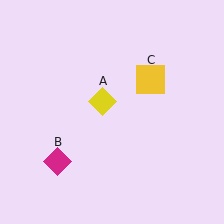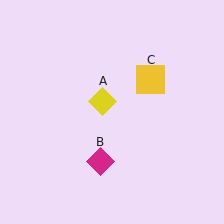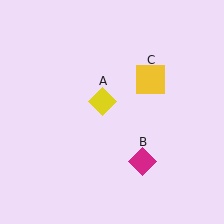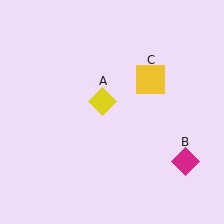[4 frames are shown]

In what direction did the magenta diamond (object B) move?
The magenta diamond (object B) moved right.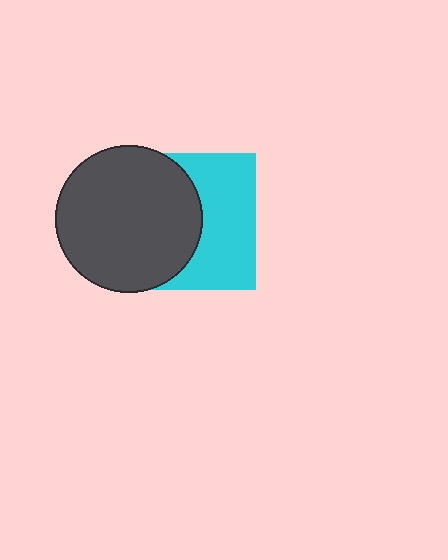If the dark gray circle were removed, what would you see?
You would see the complete cyan square.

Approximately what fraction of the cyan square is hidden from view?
Roughly 53% of the cyan square is hidden behind the dark gray circle.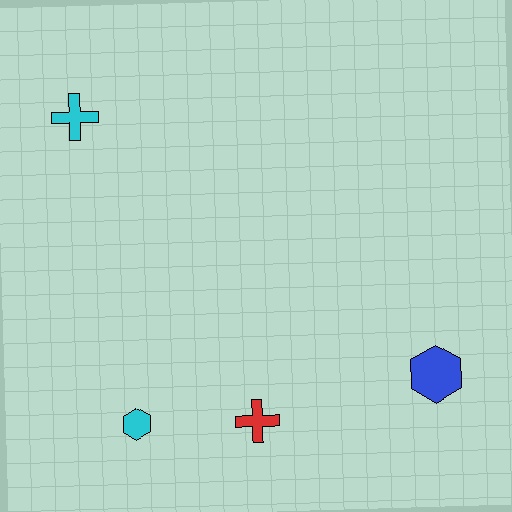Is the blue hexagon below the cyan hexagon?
No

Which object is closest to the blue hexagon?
The red cross is closest to the blue hexagon.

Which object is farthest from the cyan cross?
The blue hexagon is farthest from the cyan cross.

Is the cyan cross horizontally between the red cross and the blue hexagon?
No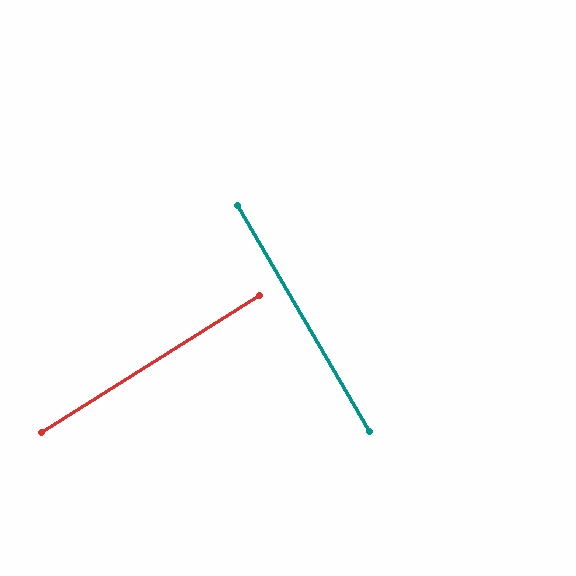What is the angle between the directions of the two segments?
Approximately 88 degrees.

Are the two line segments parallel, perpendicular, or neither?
Perpendicular — they meet at approximately 88°.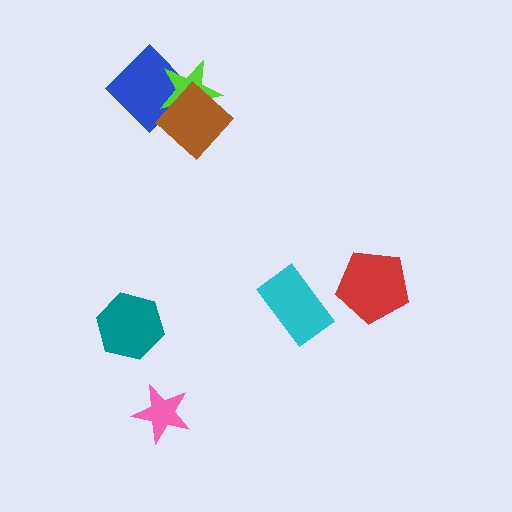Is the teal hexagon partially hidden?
No, no other shape covers it.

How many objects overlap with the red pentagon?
0 objects overlap with the red pentagon.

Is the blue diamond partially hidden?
Yes, it is partially covered by another shape.